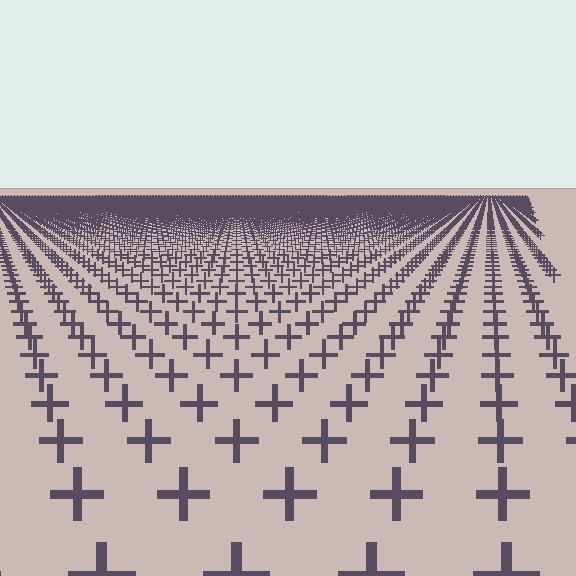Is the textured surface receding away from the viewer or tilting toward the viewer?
The surface is receding away from the viewer. Texture elements get smaller and denser toward the top.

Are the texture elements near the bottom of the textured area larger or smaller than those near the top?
Larger. Near the bottom, elements are closer to the viewer and appear at a bigger on-screen size.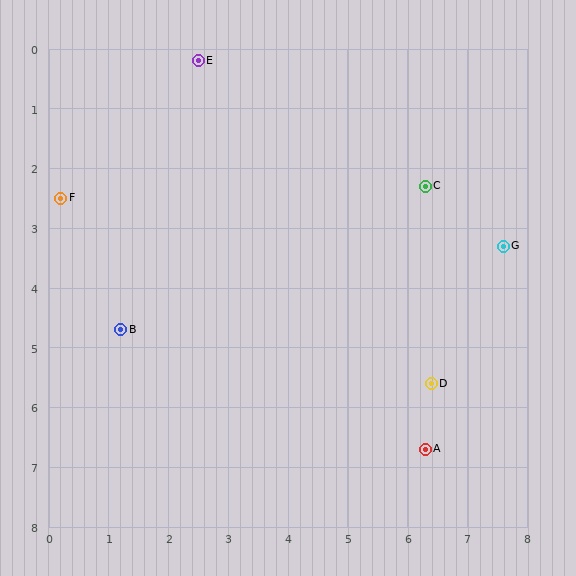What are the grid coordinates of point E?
Point E is at approximately (2.5, 0.2).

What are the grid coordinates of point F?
Point F is at approximately (0.2, 2.5).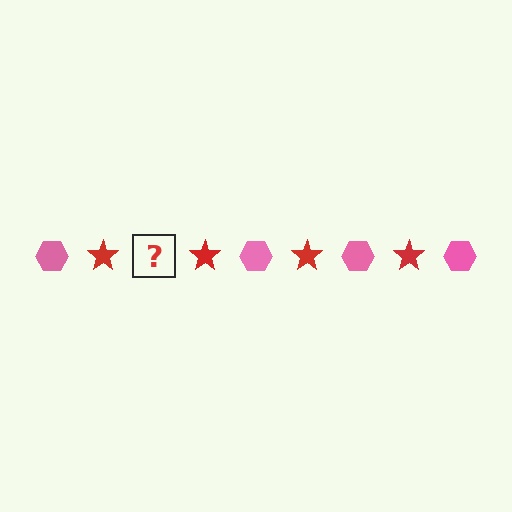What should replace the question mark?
The question mark should be replaced with a pink hexagon.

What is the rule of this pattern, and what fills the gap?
The rule is that the pattern alternates between pink hexagon and red star. The gap should be filled with a pink hexagon.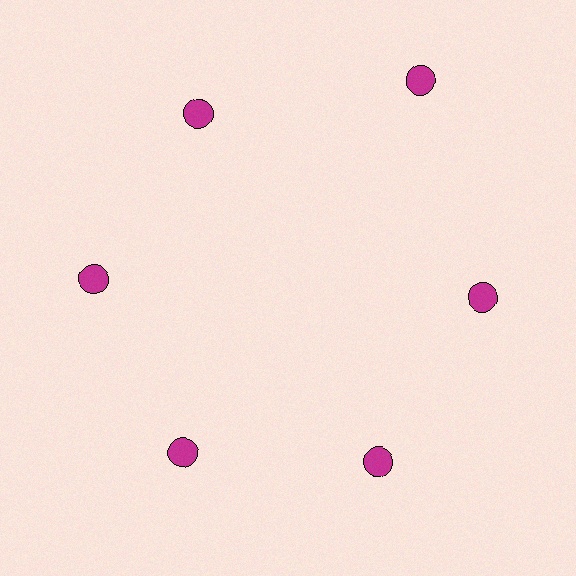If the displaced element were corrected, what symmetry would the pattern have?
It would have 6-fold rotational symmetry — the pattern would map onto itself every 60 degrees.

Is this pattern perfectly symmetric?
No. The 6 magenta circles are arranged in a ring, but one element near the 1 o'clock position is pushed outward from the center, breaking the 6-fold rotational symmetry.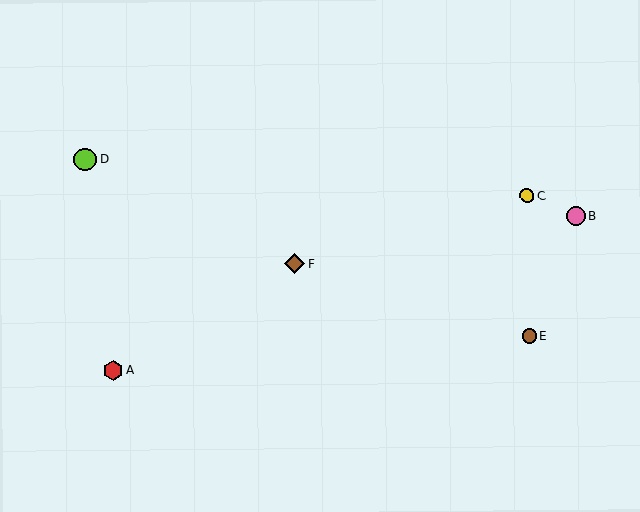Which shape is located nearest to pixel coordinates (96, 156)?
The lime circle (labeled D) at (86, 160) is nearest to that location.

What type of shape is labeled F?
Shape F is a brown diamond.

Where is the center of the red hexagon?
The center of the red hexagon is at (113, 370).